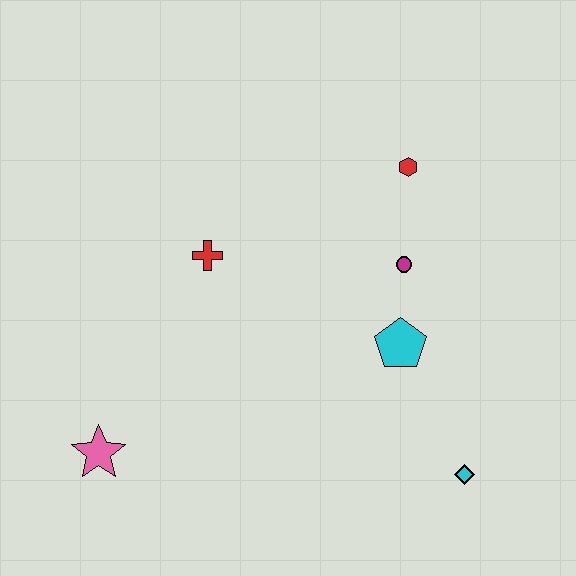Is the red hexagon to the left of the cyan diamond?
Yes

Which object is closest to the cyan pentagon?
The magenta circle is closest to the cyan pentagon.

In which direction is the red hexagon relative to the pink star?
The red hexagon is to the right of the pink star.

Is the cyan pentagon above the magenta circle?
No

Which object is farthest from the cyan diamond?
The pink star is farthest from the cyan diamond.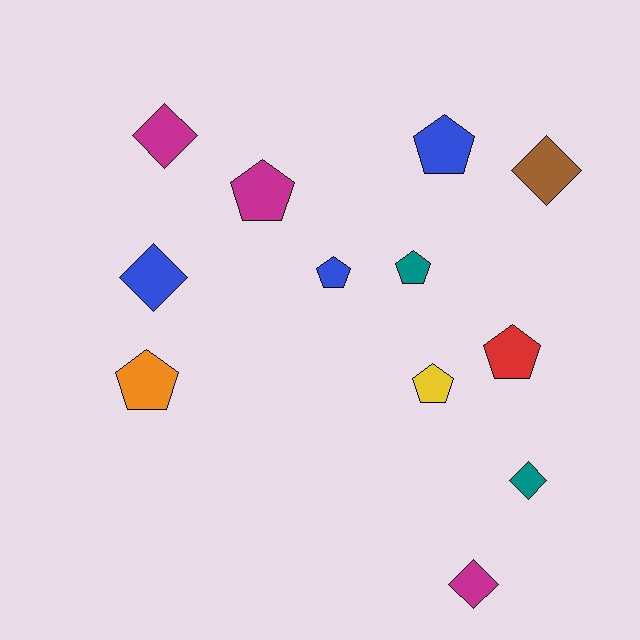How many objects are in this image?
There are 12 objects.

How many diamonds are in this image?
There are 5 diamonds.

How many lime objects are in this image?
There are no lime objects.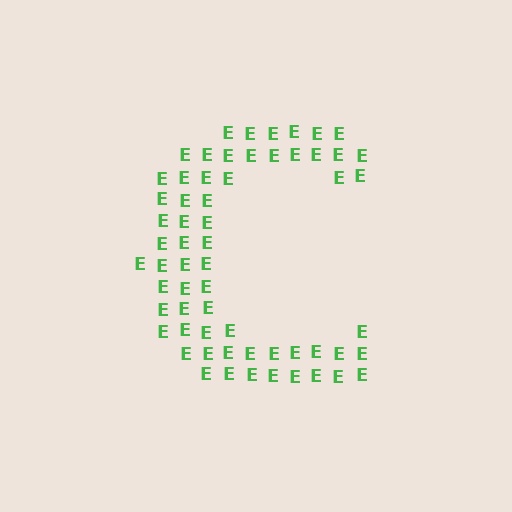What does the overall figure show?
The overall figure shows the letter C.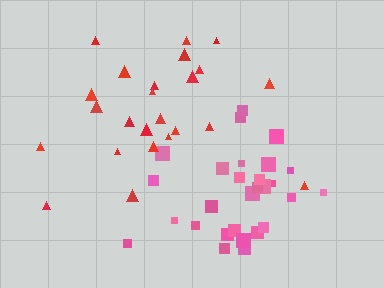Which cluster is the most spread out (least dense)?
Red.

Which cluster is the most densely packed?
Pink.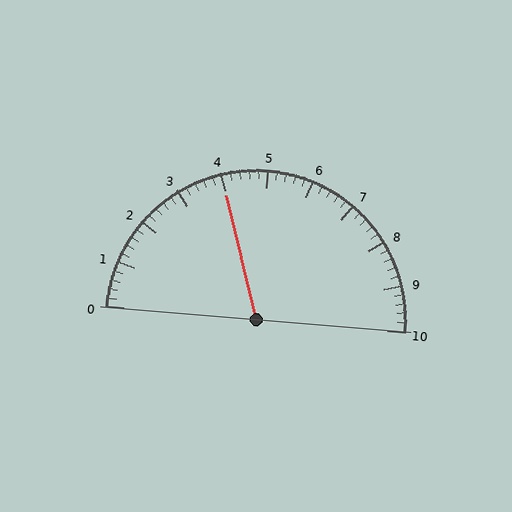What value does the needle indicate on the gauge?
The needle indicates approximately 4.0.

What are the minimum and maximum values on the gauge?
The gauge ranges from 0 to 10.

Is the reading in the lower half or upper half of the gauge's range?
The reading is in the lower half of the range (0 to 10).